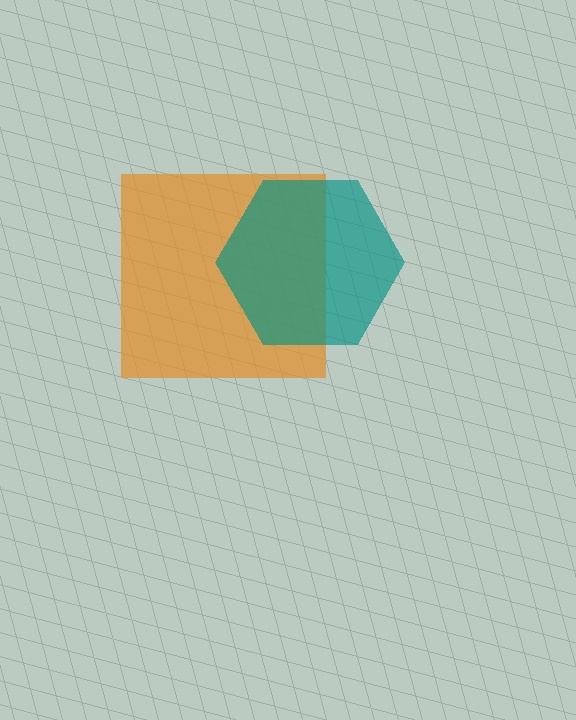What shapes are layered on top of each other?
The layered shapes are: an orange square, a teal hexagon.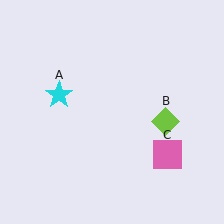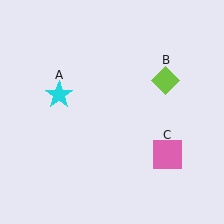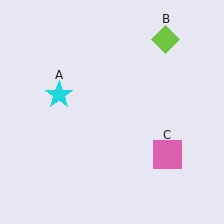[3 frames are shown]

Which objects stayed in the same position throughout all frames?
Cyan star (object A) and pink square (object C) remained stationary.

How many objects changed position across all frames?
1 object changed position: lime diamond (object B).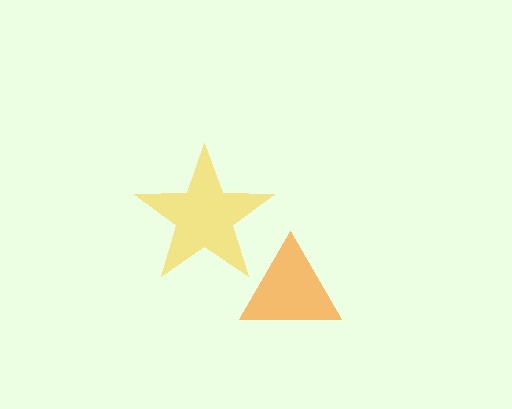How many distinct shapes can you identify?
There are 2 distinct shapes: a yellow star, an orange triangle.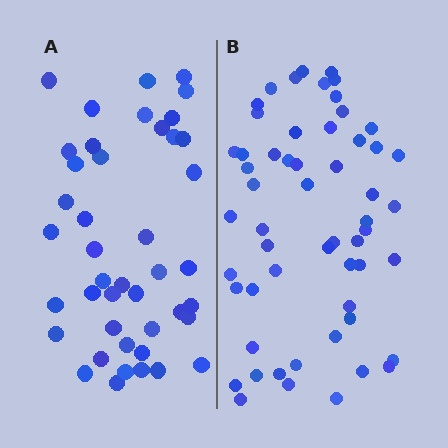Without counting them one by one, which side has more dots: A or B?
Region B (the right region) has more dots.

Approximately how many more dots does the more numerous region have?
Region B has approximately 15 more dots than region A.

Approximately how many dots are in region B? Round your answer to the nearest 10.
About 60 dots. (The exact count is 56, which rounds to 60.)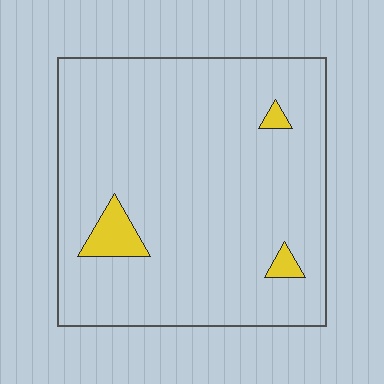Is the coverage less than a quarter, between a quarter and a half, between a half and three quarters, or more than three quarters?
Less than a quarter.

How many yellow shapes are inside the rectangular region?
3.